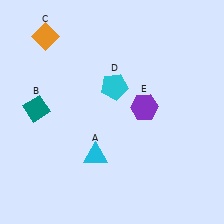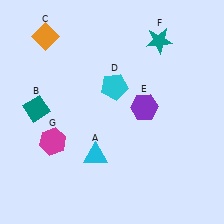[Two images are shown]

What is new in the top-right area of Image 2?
A teal star (F) was added in the top-right area of Image 2.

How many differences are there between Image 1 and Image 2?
There are 2 differences between the two images.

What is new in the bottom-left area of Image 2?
A magenta hexagon (G) was added in the bottom-left area of Image 2.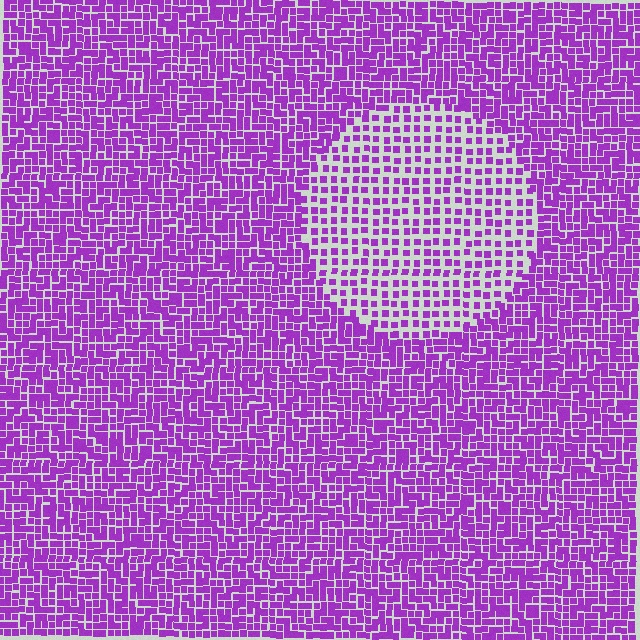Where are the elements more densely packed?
The elements are more densely packed outside the circle boundary.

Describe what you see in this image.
The image contains small purple elements arranged at two different densities. A circle-shaped region is visible where the elements are less densely packed than the surrounding area.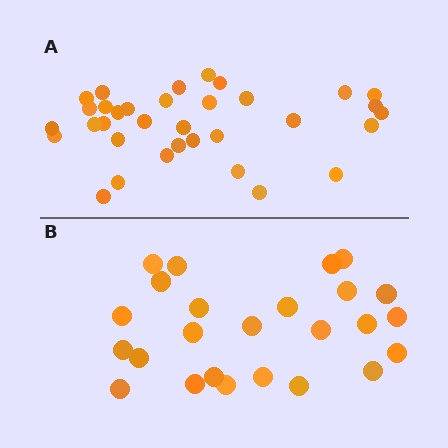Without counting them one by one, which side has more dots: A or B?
Region A (the top region) has more dots.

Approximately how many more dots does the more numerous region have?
Region A has roughly 8 or so more dots than region B.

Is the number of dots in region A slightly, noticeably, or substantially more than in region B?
Region A has noticeably more, but not dramatically so. The ratio is roughly 1.4 to 1.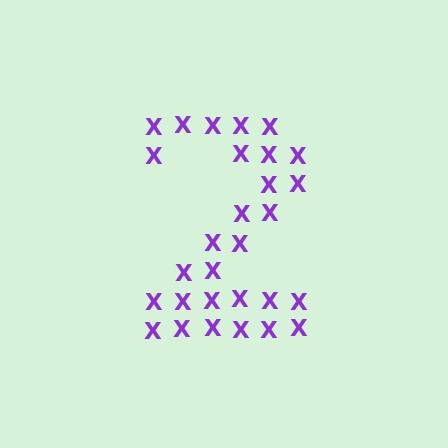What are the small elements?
The small elements are letter X's.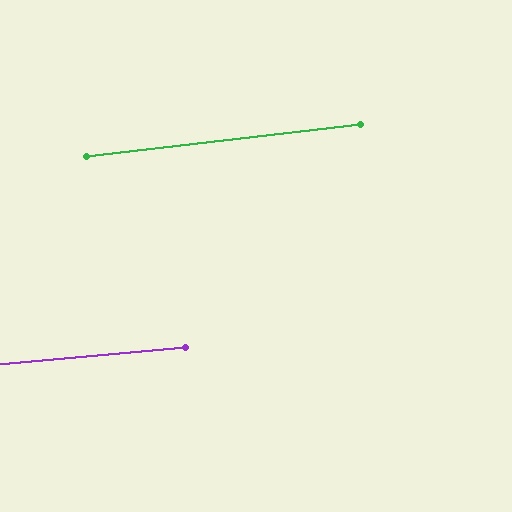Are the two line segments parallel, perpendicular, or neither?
Parallel — their directions differ by only 1.4°.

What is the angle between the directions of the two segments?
Approximately 1 degree.